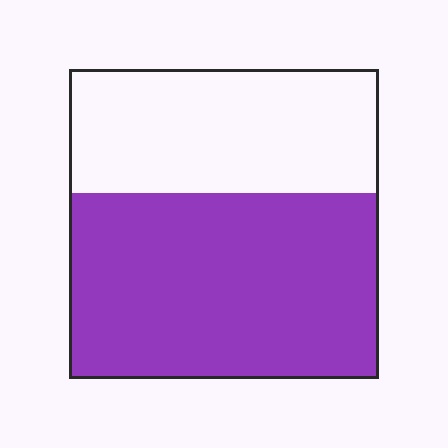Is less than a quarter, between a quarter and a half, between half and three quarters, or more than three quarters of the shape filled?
Between half and three quarters.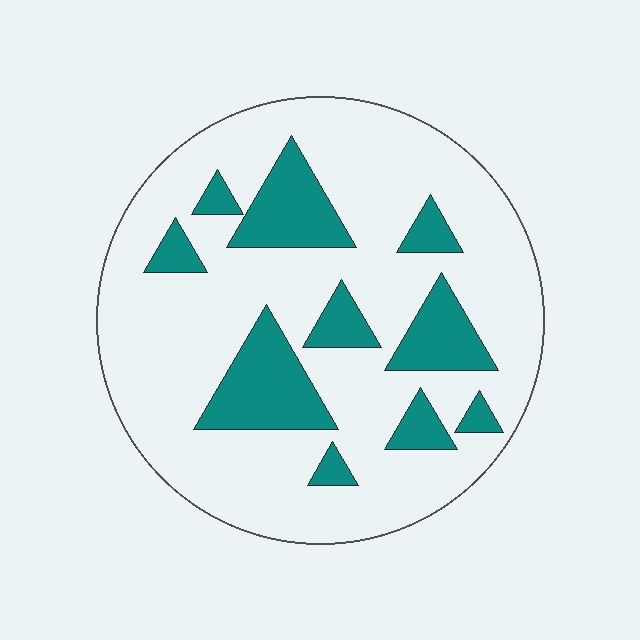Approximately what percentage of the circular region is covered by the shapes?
Approximately 20%.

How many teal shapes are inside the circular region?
10.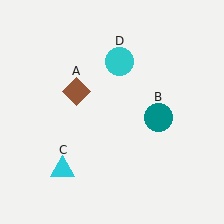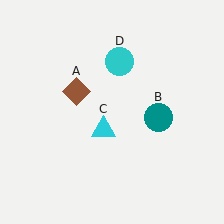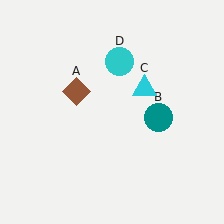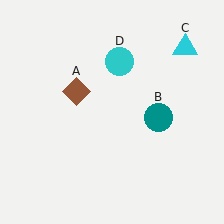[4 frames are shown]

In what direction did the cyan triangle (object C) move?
The cyan triangle (object C) moved up and to the right.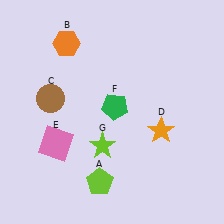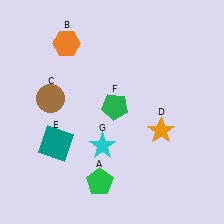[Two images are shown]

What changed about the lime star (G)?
In Image 1, G is lime. In Image 2, it changed to cyan.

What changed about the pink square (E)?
In Image 1, E is pink. In Image 2, it changed to teal.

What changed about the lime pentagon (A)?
In Image 1, A is lime. In Image 2, it changed to green.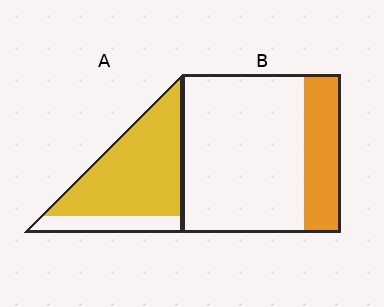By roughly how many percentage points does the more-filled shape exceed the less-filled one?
By roughly 55 percentage points (A over B).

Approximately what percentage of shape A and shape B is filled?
A is approximately 80% and B is approximately 25%.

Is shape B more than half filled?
No.